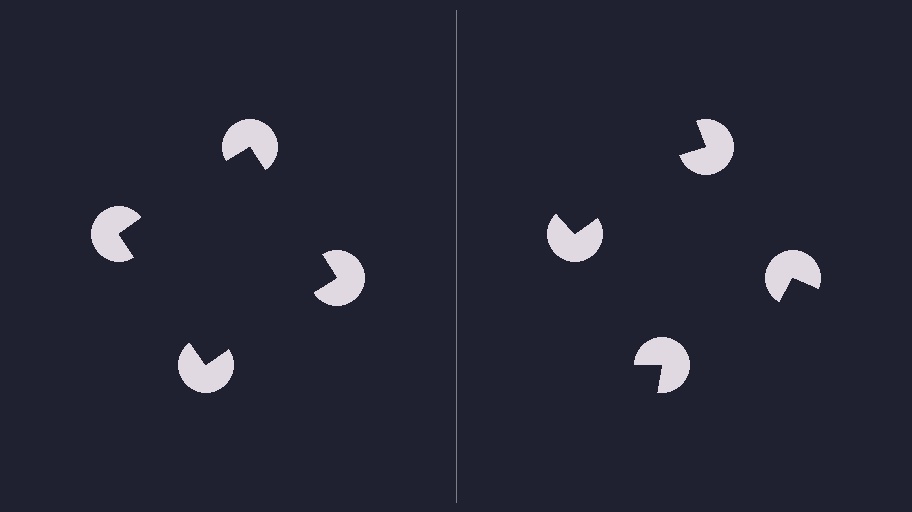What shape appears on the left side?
An illusory square.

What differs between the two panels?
The pac-man discs are positioned identically on both sides; only the wedge orientations differ. On the left they align to a square; on the right they are misaligned.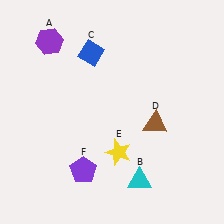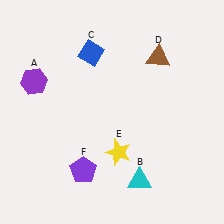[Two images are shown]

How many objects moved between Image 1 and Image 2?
2 objects moved between the two images.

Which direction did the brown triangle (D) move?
The brown triangle (D) moved up.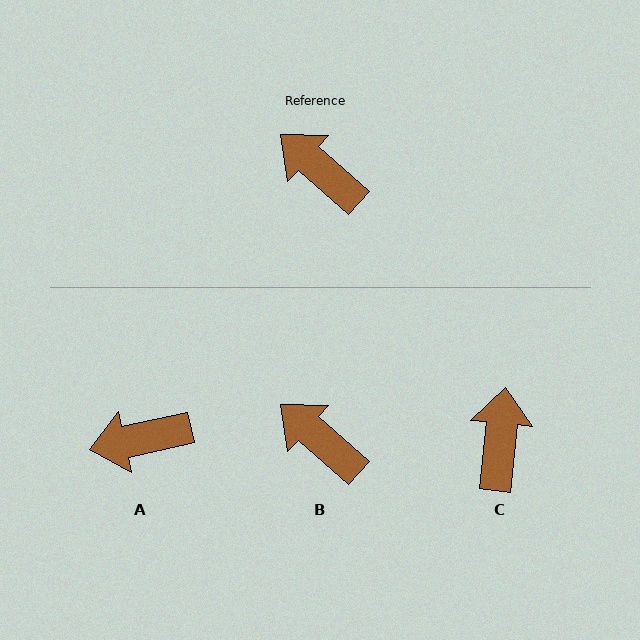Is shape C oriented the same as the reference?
No, it is off by about 55 degrees.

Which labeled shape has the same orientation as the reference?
B.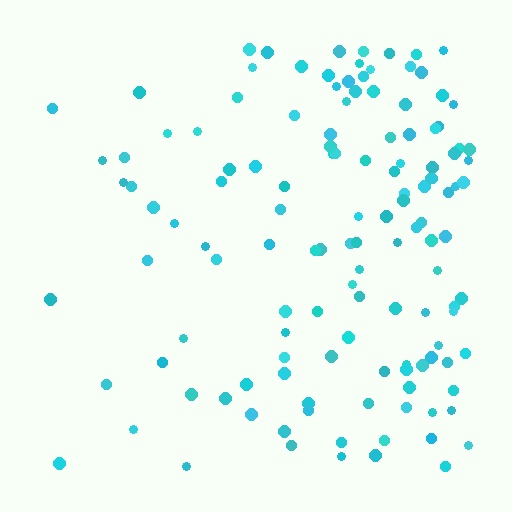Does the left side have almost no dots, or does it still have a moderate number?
Still a moderate number, just noticeably fewer than the right.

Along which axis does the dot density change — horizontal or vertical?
Horizontal.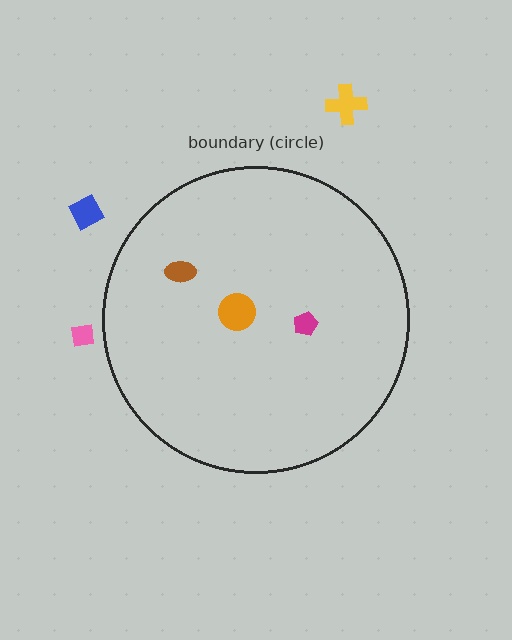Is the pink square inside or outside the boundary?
Outside.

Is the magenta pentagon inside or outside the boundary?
Inside.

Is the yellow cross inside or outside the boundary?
Outside.